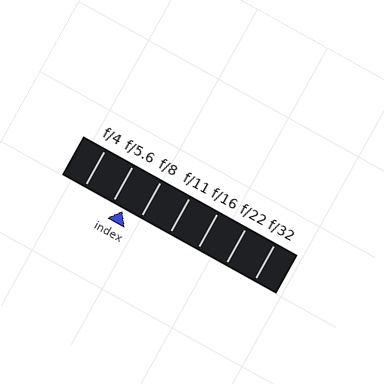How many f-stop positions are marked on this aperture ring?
There are 7 f-stop positions marked.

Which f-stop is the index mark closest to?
The index mark is closest to f/5.6.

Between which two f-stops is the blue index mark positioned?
The index mark is between f/5.6 and f/8.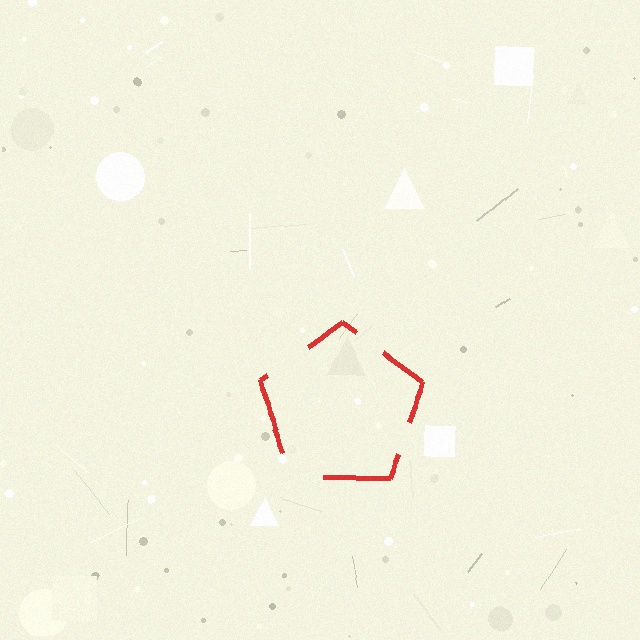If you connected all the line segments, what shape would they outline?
They would outline a pentagon.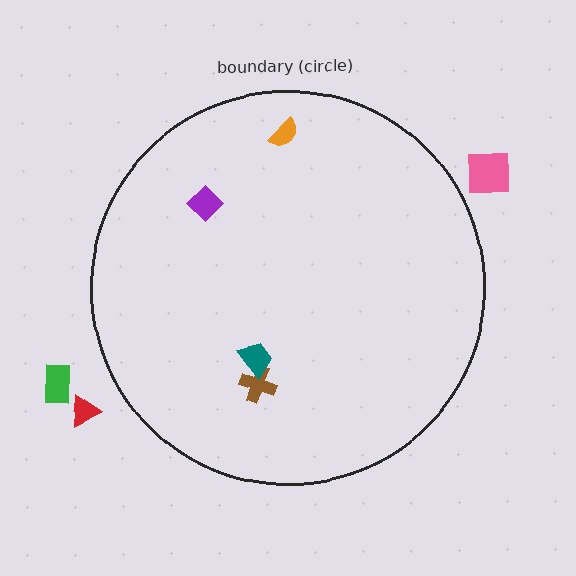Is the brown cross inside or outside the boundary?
Inside.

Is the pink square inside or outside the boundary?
Outside.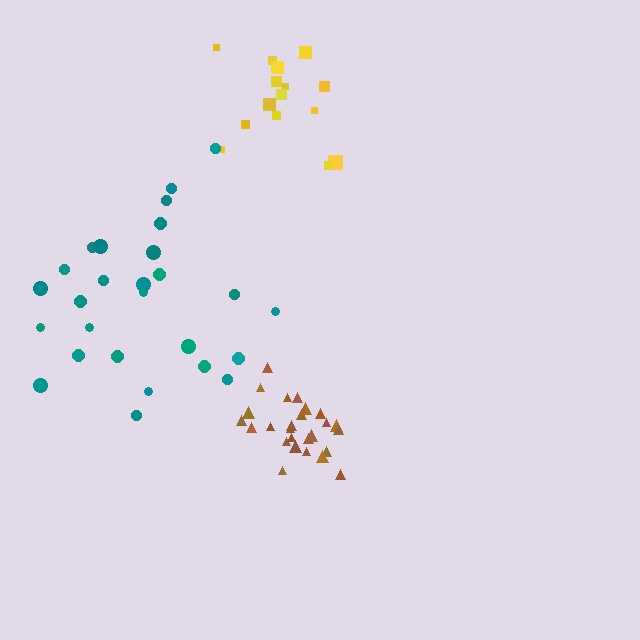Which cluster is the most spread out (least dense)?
Teal.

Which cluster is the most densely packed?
Brown.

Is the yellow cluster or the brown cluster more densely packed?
Brown.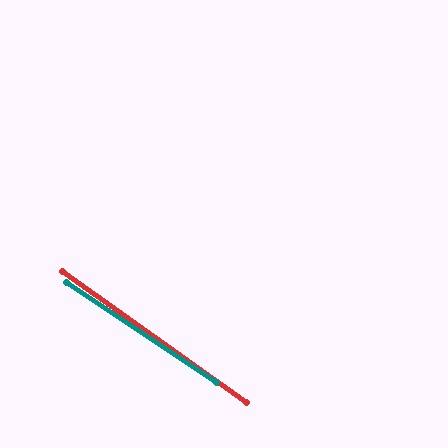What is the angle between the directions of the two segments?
Approximately 2 degrees.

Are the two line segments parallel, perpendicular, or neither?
Parallel — their directions differ by only 1.9°.